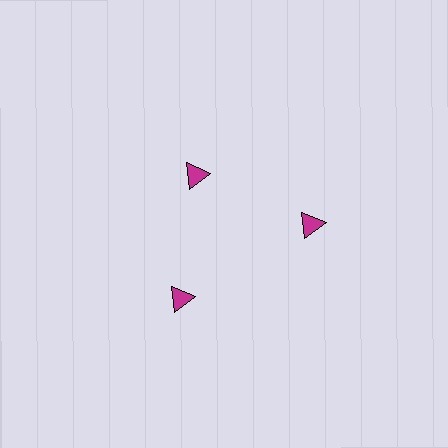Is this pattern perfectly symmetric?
No. The 3 magenta triangles are arranged in a ring, but one element near the 11 o'clock position is pulled inward toward the center, breaking the 3-fold rotational symmetry.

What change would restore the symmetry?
The symmetry would be restored by moving it outward, back onto the ring so that all 3 triangles sit at equal angles and equal distance from the center.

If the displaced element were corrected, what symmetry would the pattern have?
It would have 3-fold rotational symmetry — the pattern would map onto itself every 120 degrees.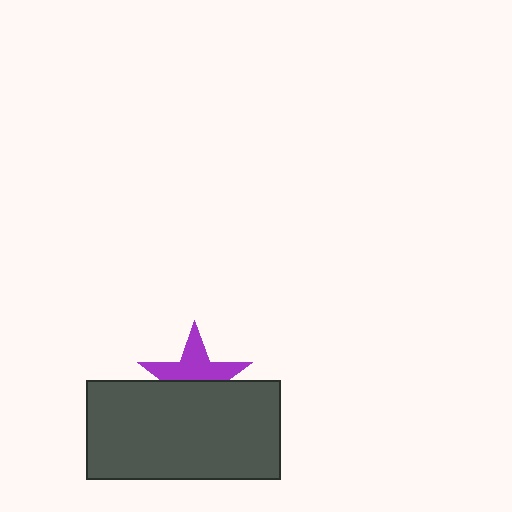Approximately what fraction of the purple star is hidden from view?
Roughly 48% of the purple star is hidden behind the dark gray rectangle.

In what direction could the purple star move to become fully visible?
The purple star could move up. That would shift it out from behind the dark gray rectangle entirely.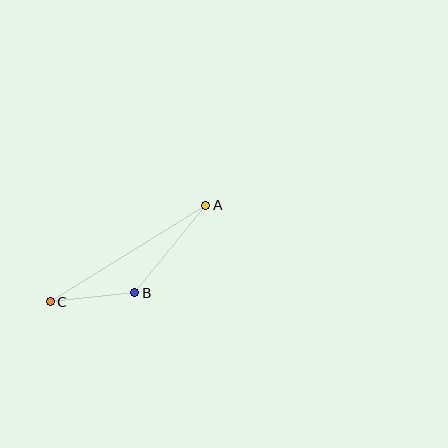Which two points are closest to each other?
Points B and C are closest to each other.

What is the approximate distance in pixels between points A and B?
The distance between A and B is approximately 113 pixels.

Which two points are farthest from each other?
Points A and C are farthest from each other.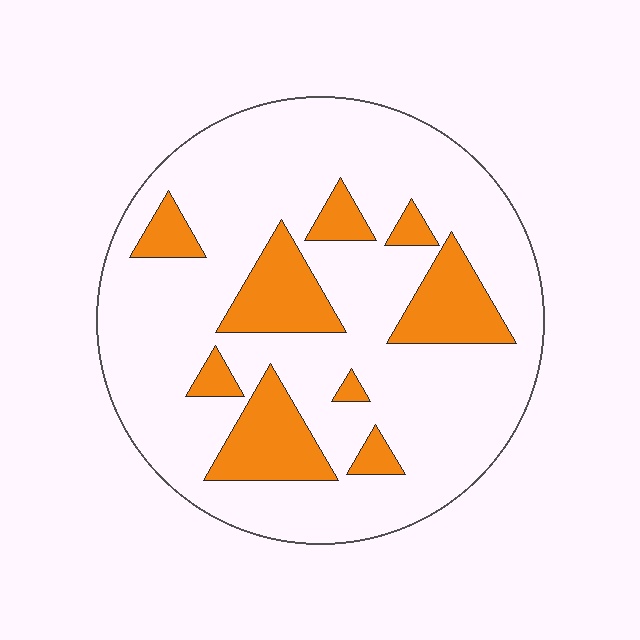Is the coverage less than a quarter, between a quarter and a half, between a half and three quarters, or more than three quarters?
Less than a quarter.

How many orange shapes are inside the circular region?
9.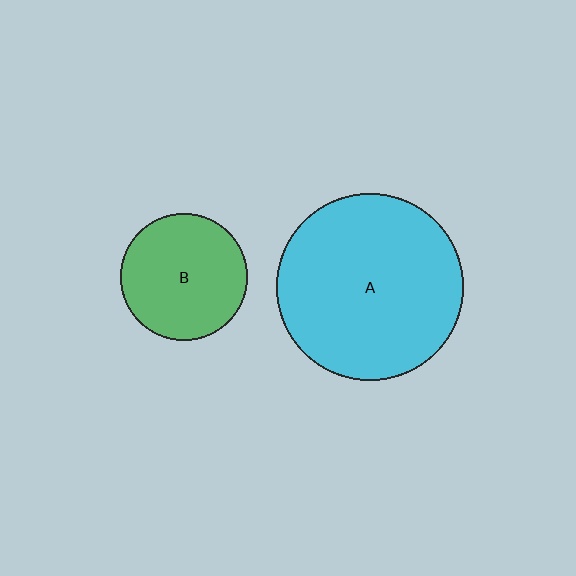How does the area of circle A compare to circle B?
Approximately 2.2 times.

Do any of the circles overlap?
No, none of the circles overlap.